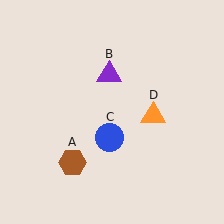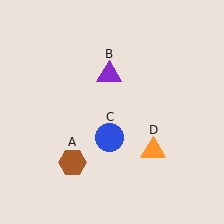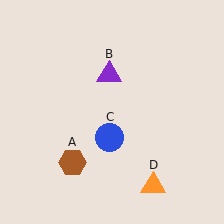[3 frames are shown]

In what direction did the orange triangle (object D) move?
The orange triangle (object D) moved down.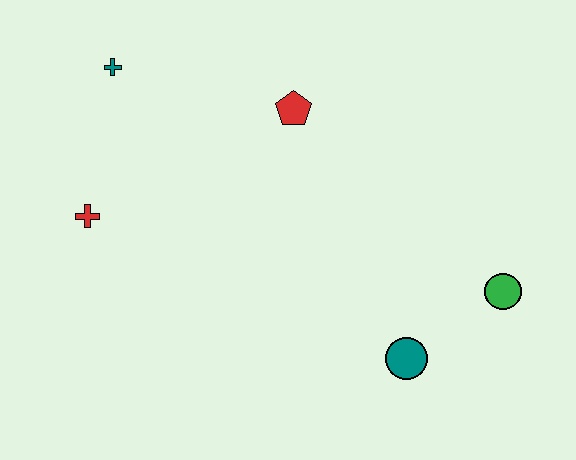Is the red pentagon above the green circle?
Yes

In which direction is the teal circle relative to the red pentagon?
The teal circle is below the red pentagon.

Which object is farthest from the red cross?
The green circle is farthest from the red cross.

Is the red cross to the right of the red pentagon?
No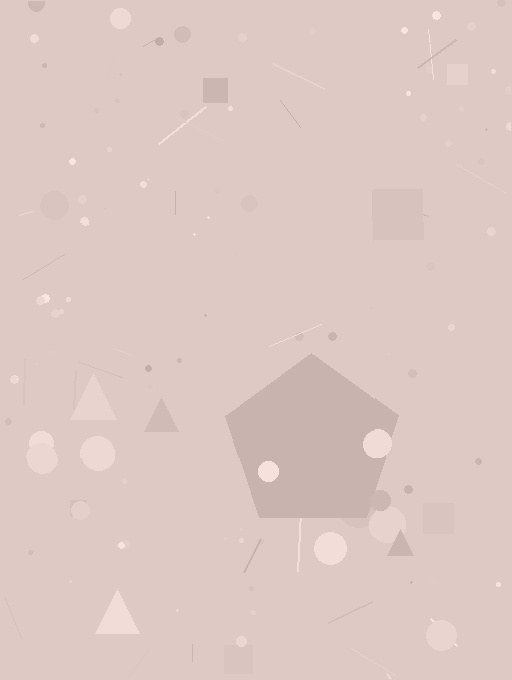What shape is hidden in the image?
A pentagon is hidden in the image.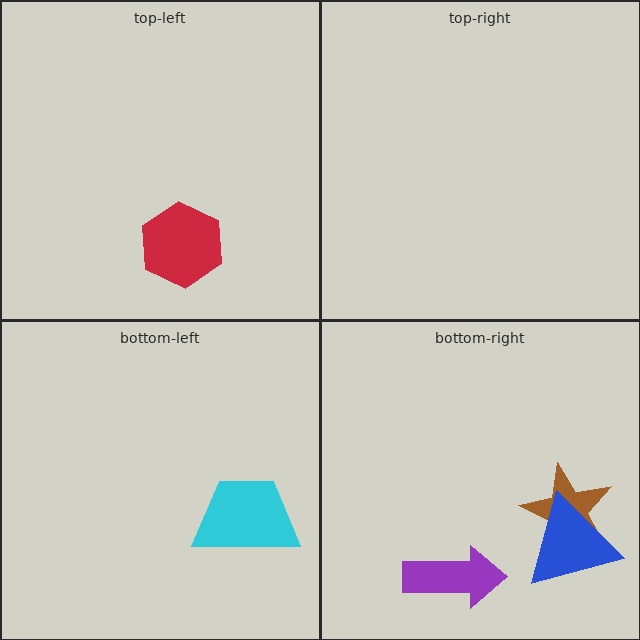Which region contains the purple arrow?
The bottom-right region.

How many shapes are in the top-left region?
1.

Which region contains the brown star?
The bottom-right region.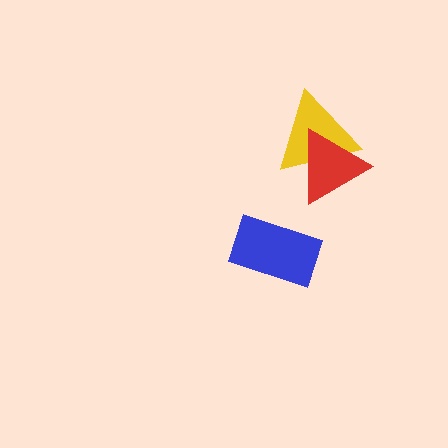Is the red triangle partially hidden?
No, no other shape covers it.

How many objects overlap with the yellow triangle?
1 object overlaps with the yellow triangle.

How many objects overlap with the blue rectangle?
0 objects overlap with the blue rectangle.